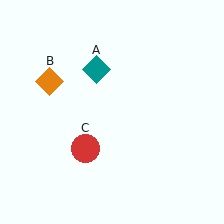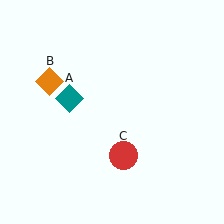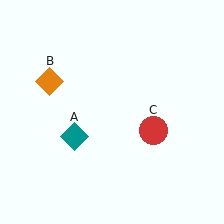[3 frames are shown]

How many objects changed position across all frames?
2 objects changed position: teal diamond (object A), red circle (object C).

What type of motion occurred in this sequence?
The teal diamond (object A), red circle (object C) rotated counterclockwise around the center of the scene.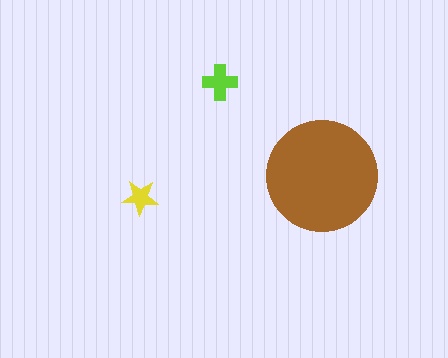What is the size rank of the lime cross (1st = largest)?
2nd.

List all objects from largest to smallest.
The brown circle, the lime cross, the yellow star.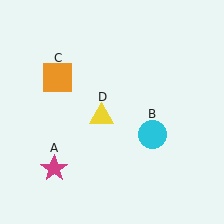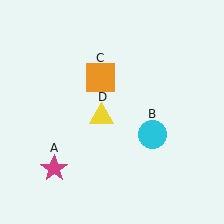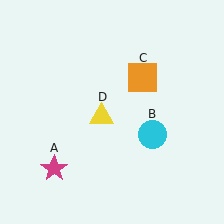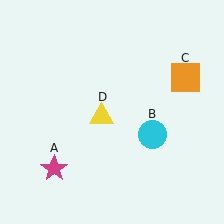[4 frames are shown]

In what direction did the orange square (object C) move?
The orange square (object C) moved right.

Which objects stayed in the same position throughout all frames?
Magenta star (object A) and cyan circle (object B) and yellow triangle (object D) remained stationary.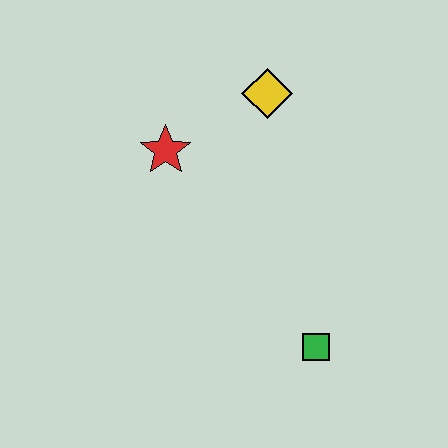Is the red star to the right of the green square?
No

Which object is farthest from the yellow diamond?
The green square is farthest from the yellow diamond.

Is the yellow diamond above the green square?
Yes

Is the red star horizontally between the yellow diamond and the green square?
No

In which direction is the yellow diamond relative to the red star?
The yellow diamond is to the right of the red star.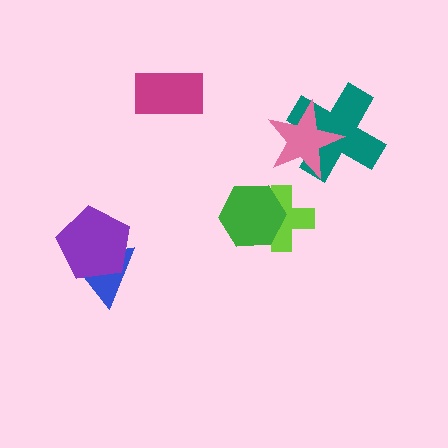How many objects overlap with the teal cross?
1 object overlaps with the teal cross.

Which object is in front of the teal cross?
The pink star is in front of the teal cross.